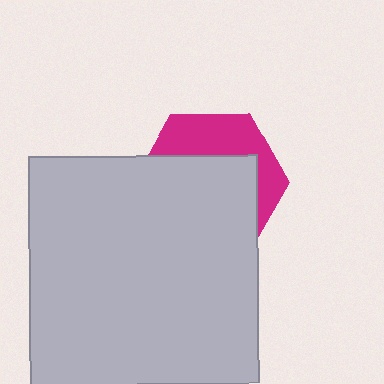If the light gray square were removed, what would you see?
You would see the complete magenta hexagon.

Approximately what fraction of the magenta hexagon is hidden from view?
Roughly 64% of the magenta hexagon is hidden behind the light gray square.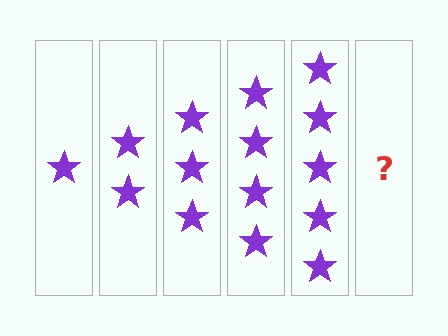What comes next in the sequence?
The next element should be 6 stars.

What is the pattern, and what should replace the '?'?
The pattern is that each step adds one more star. The '?' should be 6 stars.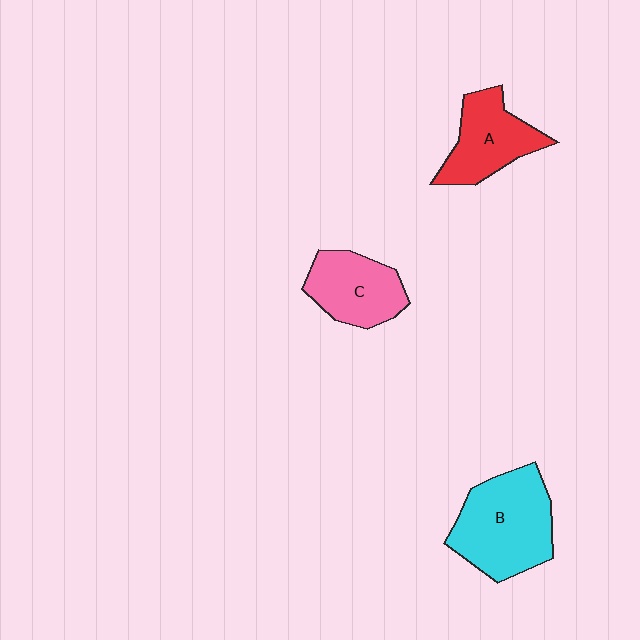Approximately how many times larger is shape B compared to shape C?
Approximately 1.5 times.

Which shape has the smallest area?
Shape C (pink).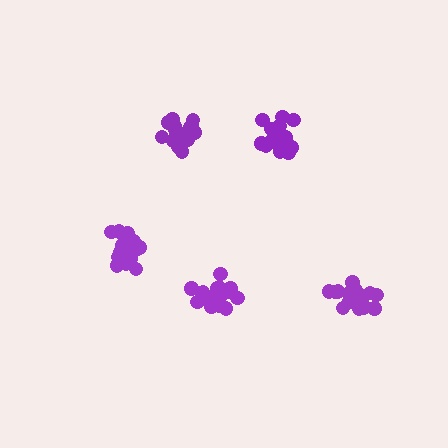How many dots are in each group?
Group 1: 19 dots, Group 2: 17 dots, Group 3: 18 dots, Group 4: 19 dots, Group 5: 18 dots (91 total).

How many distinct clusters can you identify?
There are 5 distinct clusters.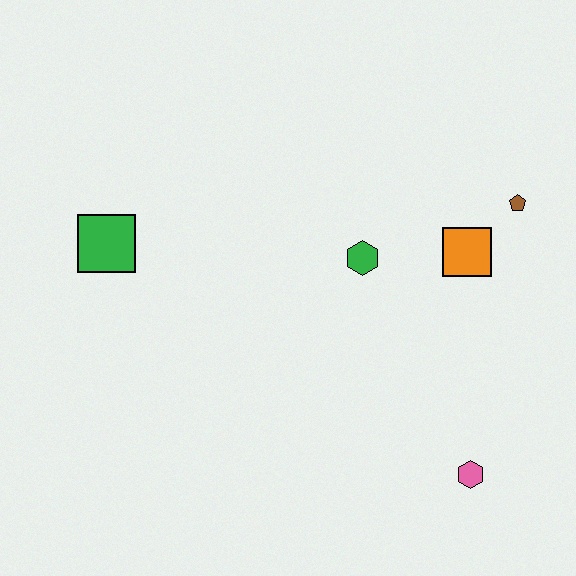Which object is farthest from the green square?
The pink hexagon is farthest from the green square.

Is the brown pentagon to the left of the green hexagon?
No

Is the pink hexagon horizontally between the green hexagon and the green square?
No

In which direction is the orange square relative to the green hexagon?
The orange square is to the right of the green hexagon.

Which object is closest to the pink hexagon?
The orange square is closest to the pink hexagon.